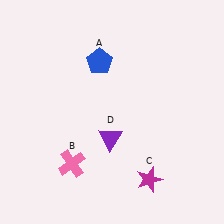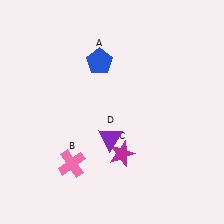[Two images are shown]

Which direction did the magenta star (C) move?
The magenta star (C) moved left.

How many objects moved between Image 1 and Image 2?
1 object moved between the two images.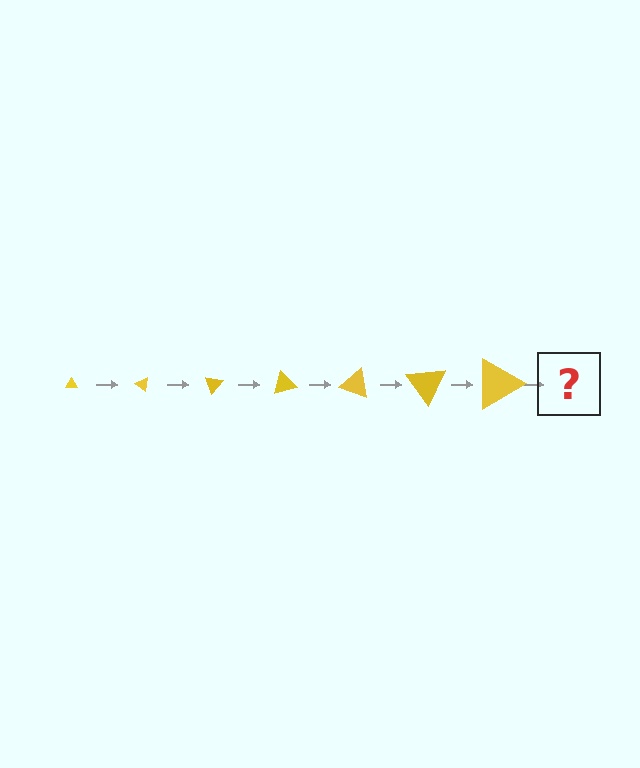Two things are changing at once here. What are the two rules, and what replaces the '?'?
The two rules are that the triangle grows larger each step and it rotates 35 degrees each step. The '?' should be a triangle, larger than the previous one and rotated 245 degrees from the start.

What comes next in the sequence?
The next element should be a triangle, larger than the previous one and rotated 245 degrees from the start.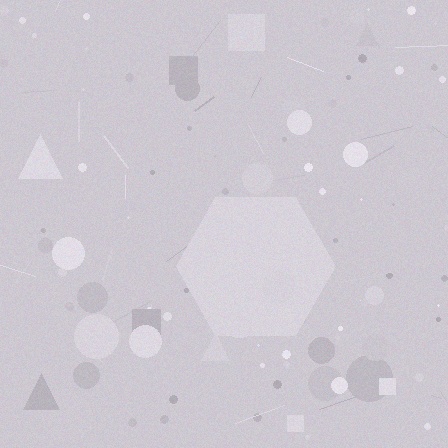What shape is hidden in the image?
A hexagon is hidden in the image.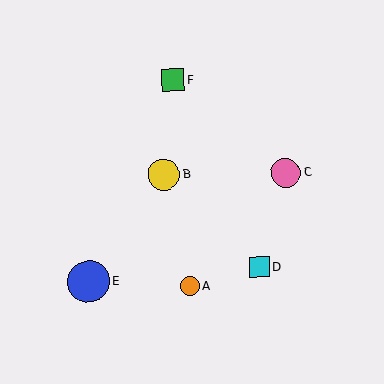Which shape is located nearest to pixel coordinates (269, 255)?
The cyan square (labeled D) at (259, 267) is nearest to that location.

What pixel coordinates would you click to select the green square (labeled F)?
Click at (173, 80) to select the green square F.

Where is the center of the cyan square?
The center of the cyan square is at (259, 267).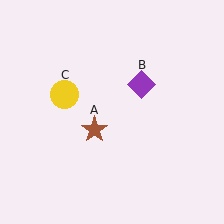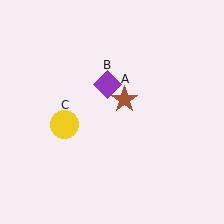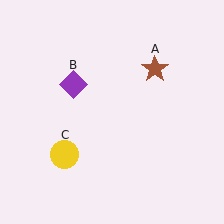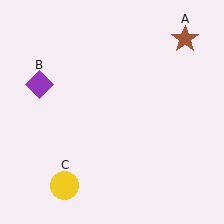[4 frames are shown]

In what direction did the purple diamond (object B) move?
The purple diamond (object B) moved left.